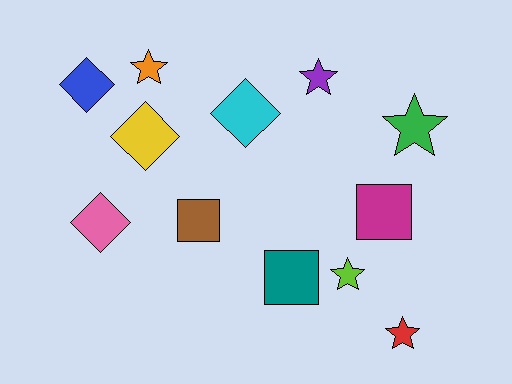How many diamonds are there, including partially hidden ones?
There are 4 diamonds.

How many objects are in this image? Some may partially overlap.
There are 12 objects.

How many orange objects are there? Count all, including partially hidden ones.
There is 1 orange object.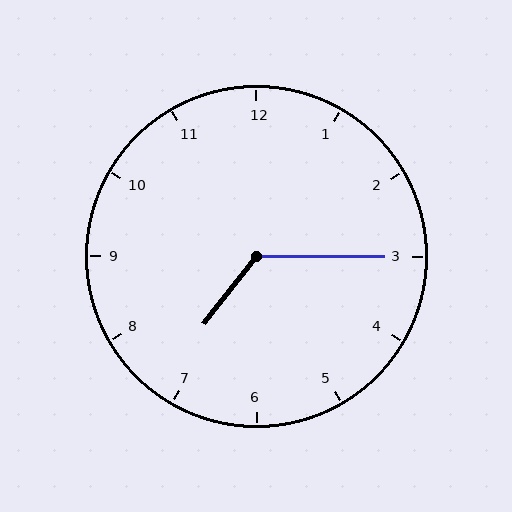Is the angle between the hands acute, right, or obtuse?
It is obtuse.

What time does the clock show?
7:15.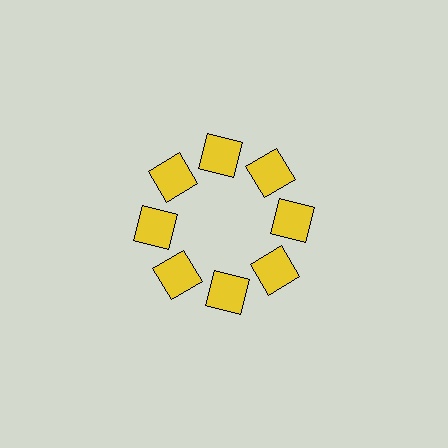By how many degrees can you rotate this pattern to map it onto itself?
The pattern maps onto itself every 45 degrees of rotation.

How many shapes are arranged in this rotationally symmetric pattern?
There are 8 shapes, arranged in 8 groups of 1.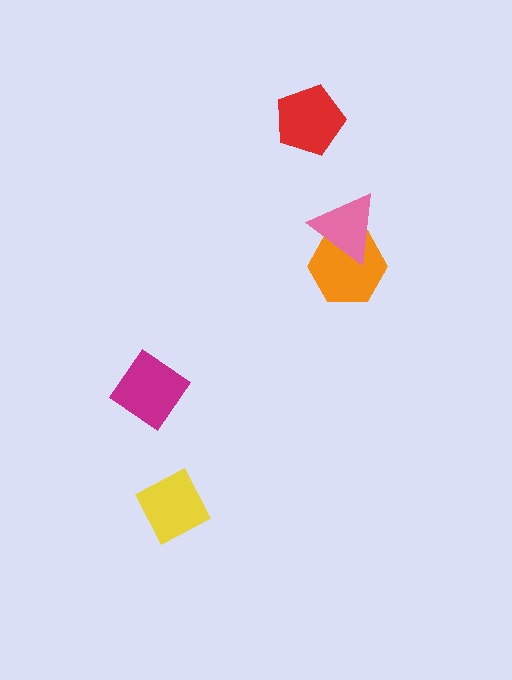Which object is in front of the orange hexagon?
The pink triangle is in front of the orange hexagon.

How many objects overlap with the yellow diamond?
0 objects overlap with the yellow diamond.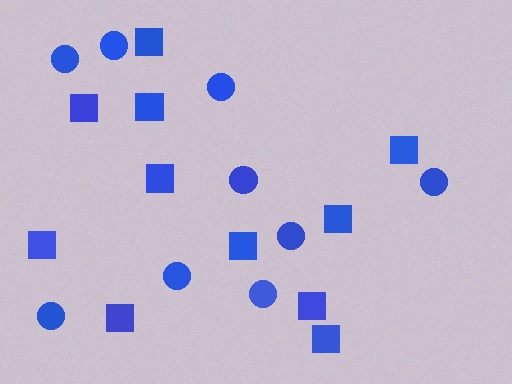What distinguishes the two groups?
There are 2 groups: one group of squares (11) and one group of circles (9).